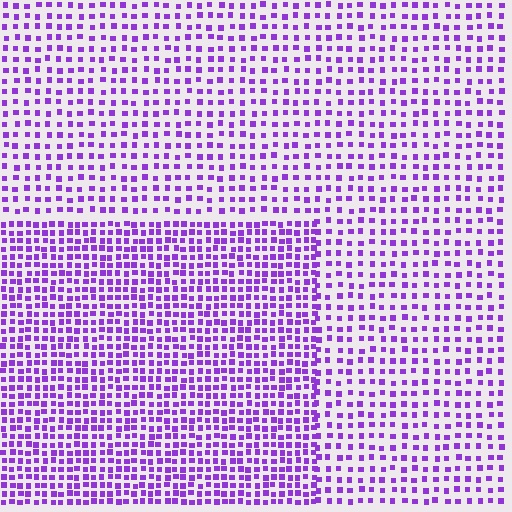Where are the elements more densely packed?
The elements are more densely packed inside the rectangle boundary.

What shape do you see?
I see a rectangle.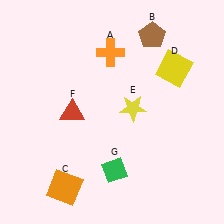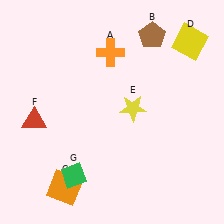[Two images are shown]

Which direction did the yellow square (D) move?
The yellow square (D) moved up.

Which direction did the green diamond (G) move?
The green diamond (G) moved left.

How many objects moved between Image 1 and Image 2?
3 objects moved between the two images.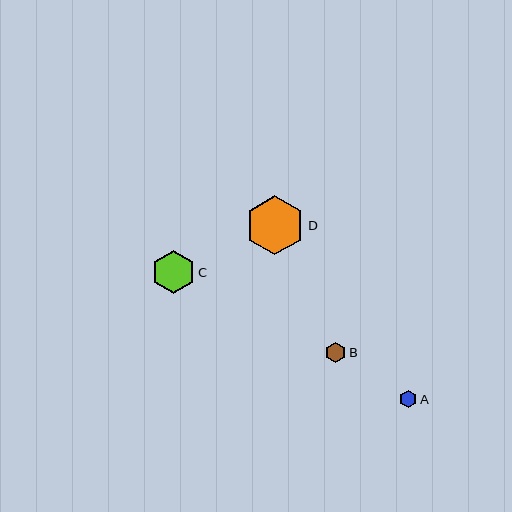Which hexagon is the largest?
Hexagon D is the largest with a size of approximately 59 pixels.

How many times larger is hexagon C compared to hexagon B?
Hexagon C is approximately 2.1 times the size of hexagon B.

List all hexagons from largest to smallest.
From largest to smallest: D, C, B, A.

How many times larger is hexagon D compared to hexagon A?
Hexagon D is approximately 3.3 times the size of hexagon A.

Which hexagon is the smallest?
Hexagon A is the smallest with a size of approximately 18 pixels.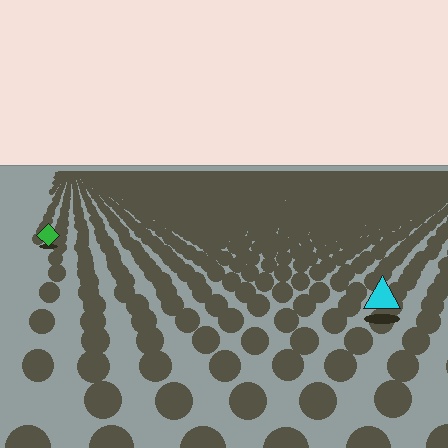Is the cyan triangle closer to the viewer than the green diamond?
Yes. The cyan triangle is closer — you can tell from the texture gradient: the ground texture is coarser near it.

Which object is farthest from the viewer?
The green diamond is farthest from the viewer. It appears smaller and the ground texture around it is denser.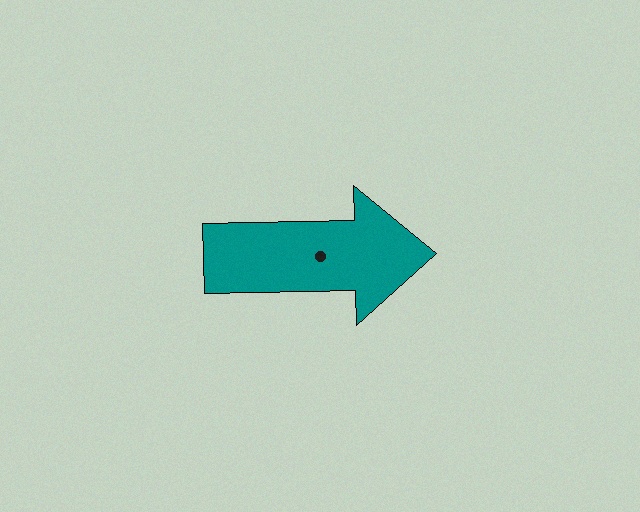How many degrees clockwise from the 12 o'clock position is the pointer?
Approximately 89 degrees.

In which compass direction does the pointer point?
East.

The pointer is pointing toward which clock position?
Roughly 3 o'clock.